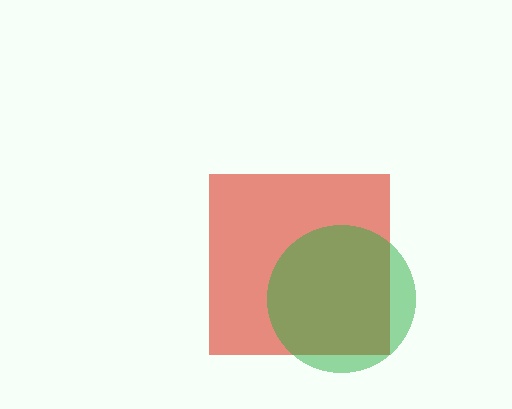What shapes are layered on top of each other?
The layered shapes are: a red square, a green circle.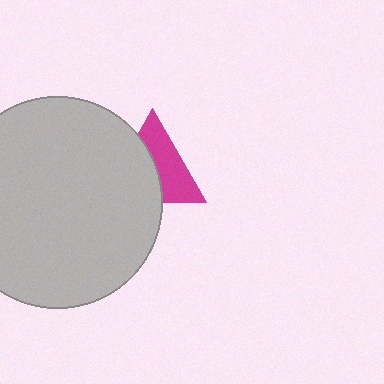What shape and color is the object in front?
The object in front is a light gray circle.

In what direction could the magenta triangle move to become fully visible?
The magenta triangle could move right. That would shift it out from behind the light gray circle entirely.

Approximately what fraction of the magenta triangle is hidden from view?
Roughly 50% of the magenta triangle is hidden behind the light gray circle.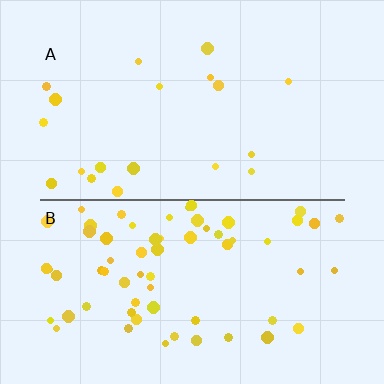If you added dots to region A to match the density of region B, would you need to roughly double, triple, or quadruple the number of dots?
Approximately triple.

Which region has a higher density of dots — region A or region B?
B (the bottom).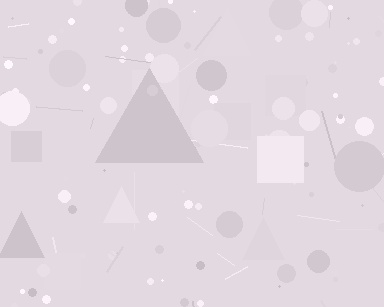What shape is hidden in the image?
A triangle is hidden in the image.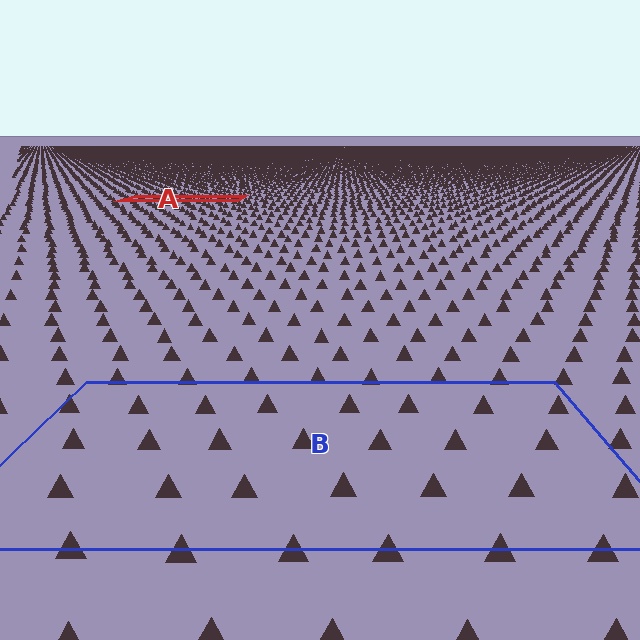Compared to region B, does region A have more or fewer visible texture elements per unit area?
Region A has more texture elements per unit area — they are packed more densely because it is farther away.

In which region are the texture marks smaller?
The texture marks are smaller in region A, because it is farther away.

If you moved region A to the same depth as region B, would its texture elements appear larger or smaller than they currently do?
They would appear larger. At a closer depth, the same texture elements are projected at a bigger on-screen size.